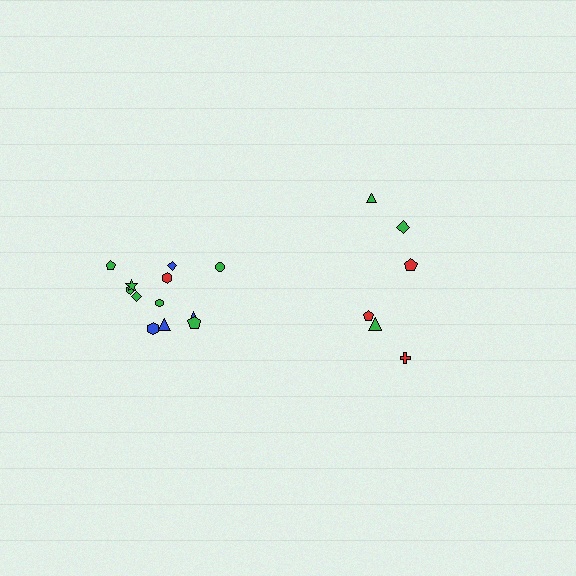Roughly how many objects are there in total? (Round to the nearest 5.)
Roughly 20 objects in total.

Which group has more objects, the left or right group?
The left group.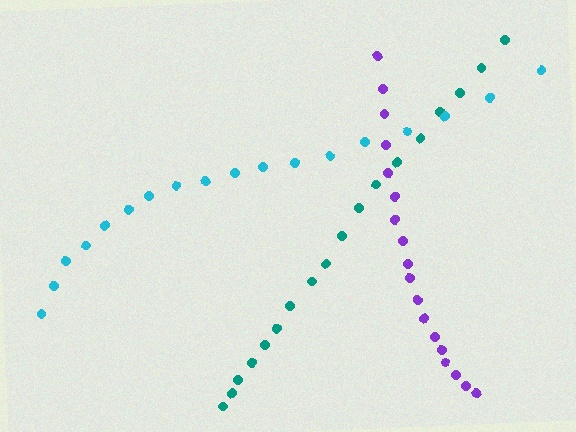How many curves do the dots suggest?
There are 3 distinct paths.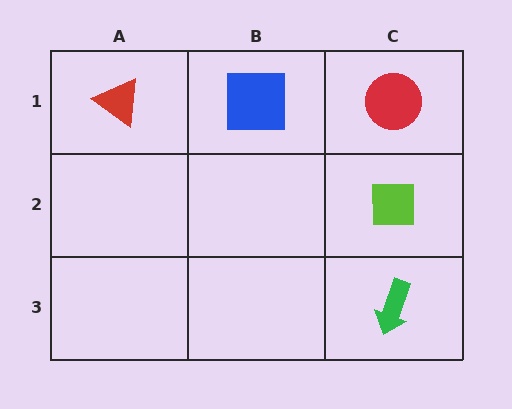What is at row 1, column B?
A blue square.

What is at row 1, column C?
A red circle.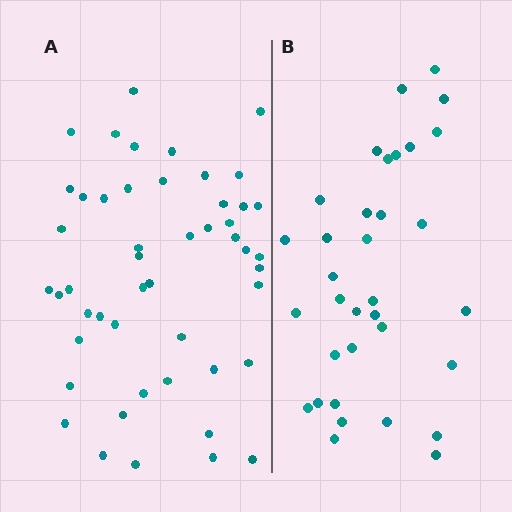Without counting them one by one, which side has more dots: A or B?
Region A (the left region) has more dots.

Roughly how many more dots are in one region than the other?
Region A has approximately 15 more dots than region B.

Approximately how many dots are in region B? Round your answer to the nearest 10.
About 30 dots. (The exact count is 34, which rounds to 30.)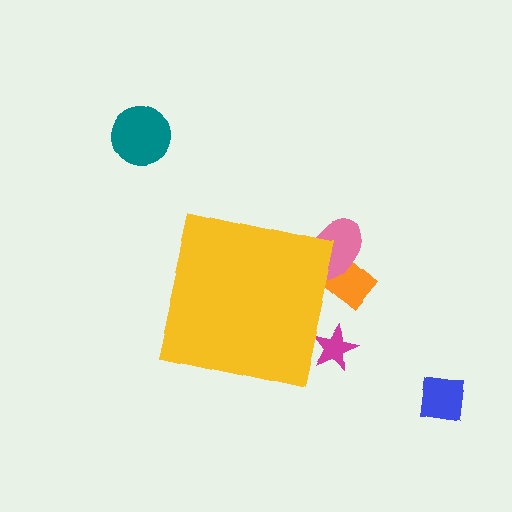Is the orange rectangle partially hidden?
Yes, the orange rectangle is partially hidden behind the yellow square.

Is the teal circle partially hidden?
No, the teal circle is fully visible.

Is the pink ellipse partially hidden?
Yes, the pink ellipse is partially hidden behind the yellow square.